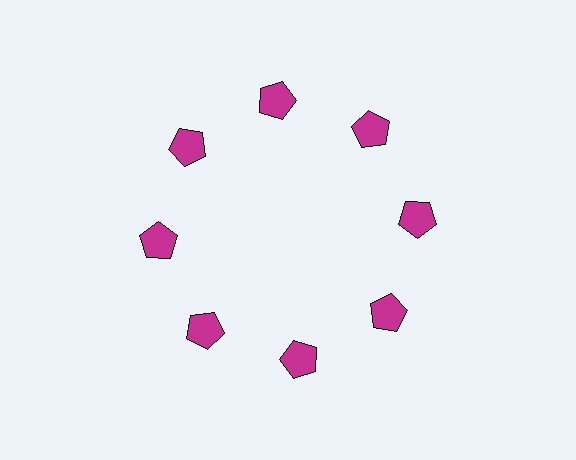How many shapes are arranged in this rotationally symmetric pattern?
There are 8 shapes, arranged in 8 groups of 1.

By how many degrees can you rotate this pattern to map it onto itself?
The pattern maps onto itself every 45 degrees of rotation.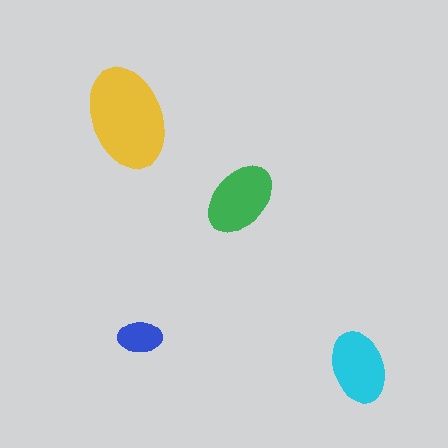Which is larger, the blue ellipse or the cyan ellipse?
The cyan one.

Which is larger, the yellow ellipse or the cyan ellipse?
The yellow one.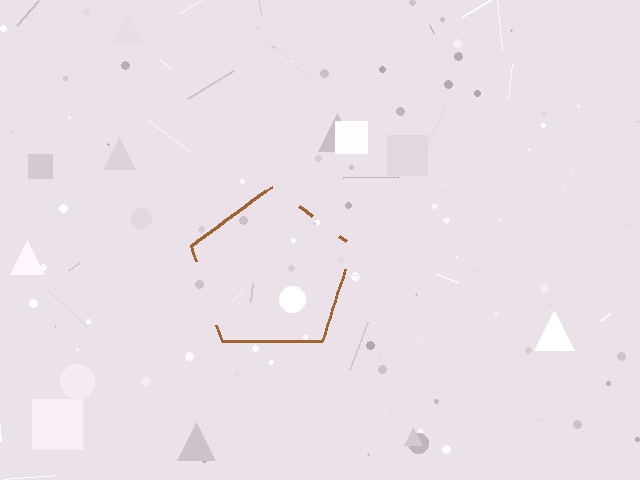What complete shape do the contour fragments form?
The contour fragments form a pentagon.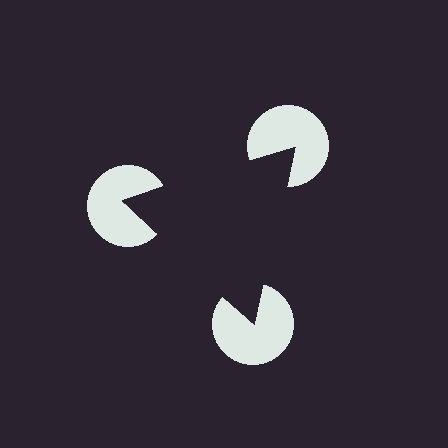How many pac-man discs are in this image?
There are 3 — one at each vertex of the illusory triangle.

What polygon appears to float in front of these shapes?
An illusory triangle — its edges are inferred from the aligned wedge cuts in the pac-man discs, not physically drawn.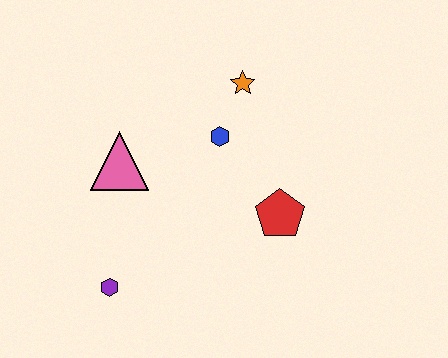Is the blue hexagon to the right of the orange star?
No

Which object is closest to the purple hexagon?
The pink triangle is closest to the purple hexagon.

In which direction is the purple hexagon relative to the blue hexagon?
The purple hexagon is below the blue hexagon.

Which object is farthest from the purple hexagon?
The orange star is farthest from the purple hexagon.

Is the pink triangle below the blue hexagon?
Yes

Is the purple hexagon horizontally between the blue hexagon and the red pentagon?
No